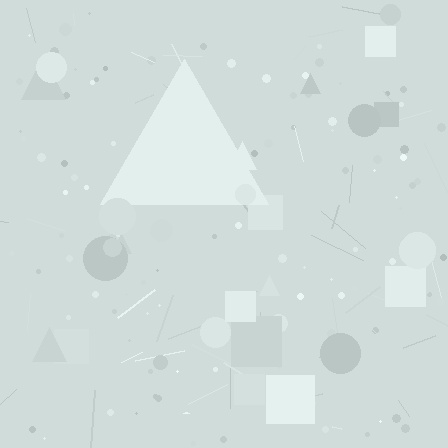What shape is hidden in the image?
A triangle is hidden in the image.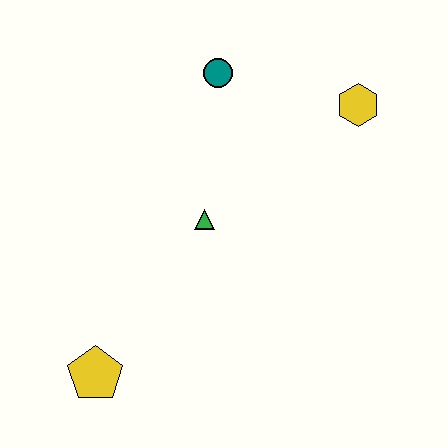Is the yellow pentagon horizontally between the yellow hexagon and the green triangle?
No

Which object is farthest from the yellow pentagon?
The yellow hexagon is farthest from the yellow pentagon.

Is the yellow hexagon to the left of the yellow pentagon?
No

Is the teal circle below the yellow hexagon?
No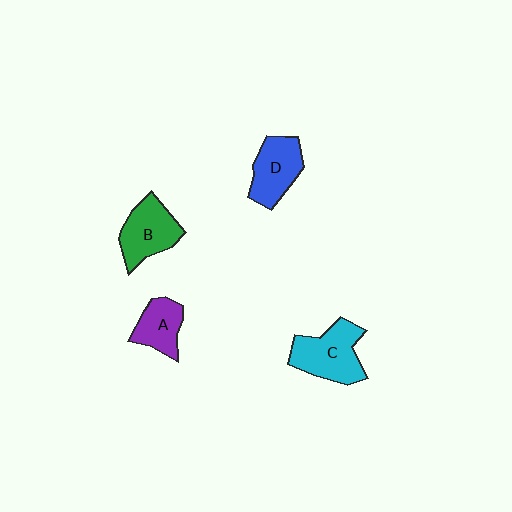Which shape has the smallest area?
Shape A (purple).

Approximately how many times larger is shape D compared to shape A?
Approximately 1.3 times.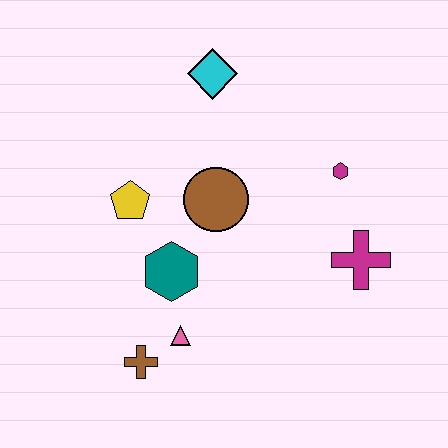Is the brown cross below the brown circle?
Yes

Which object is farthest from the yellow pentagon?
The magenta cross is farthest from the yellow pentagon.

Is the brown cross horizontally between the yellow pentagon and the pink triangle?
Yes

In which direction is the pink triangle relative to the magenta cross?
The pink triangle is to the left of the magenta cross.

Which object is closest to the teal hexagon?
The pink triangle is closest to the teal hexagon.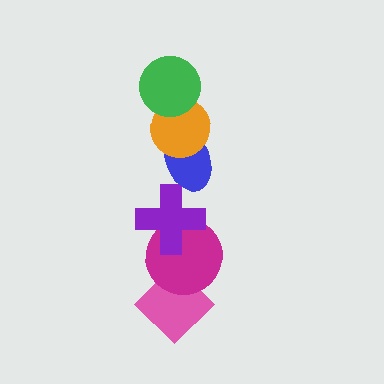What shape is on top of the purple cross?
The blue ellipse is on top of the purple cross.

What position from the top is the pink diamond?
The pink diamond is 6th from the top.